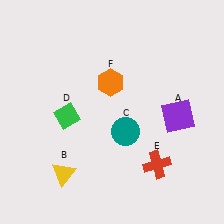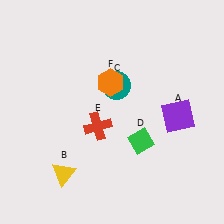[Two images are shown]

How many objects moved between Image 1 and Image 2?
3 objects moved between the two images.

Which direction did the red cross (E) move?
The red cross (E) moved left.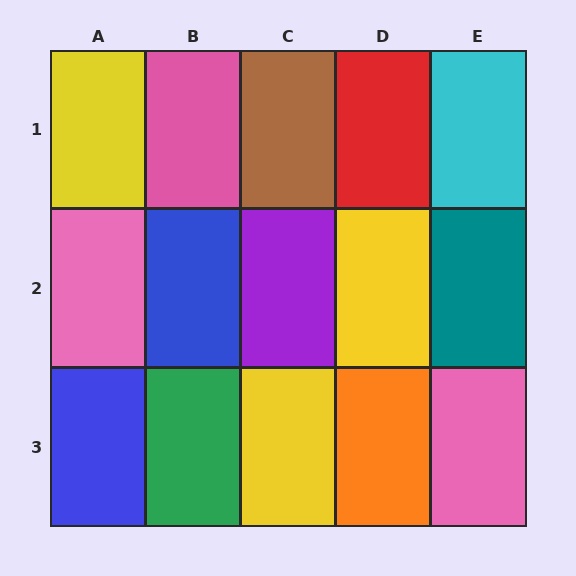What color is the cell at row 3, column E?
Pink.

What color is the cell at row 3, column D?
Orange.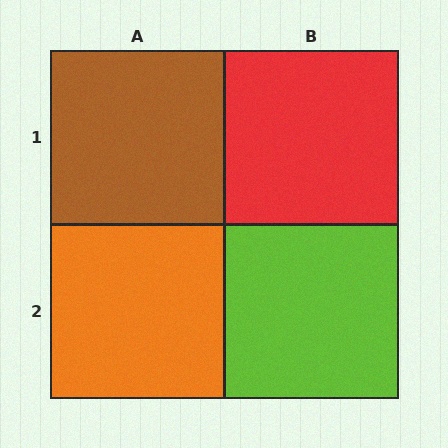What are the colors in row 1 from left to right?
Brown, red.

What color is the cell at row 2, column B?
Lime.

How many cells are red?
1 cell is red.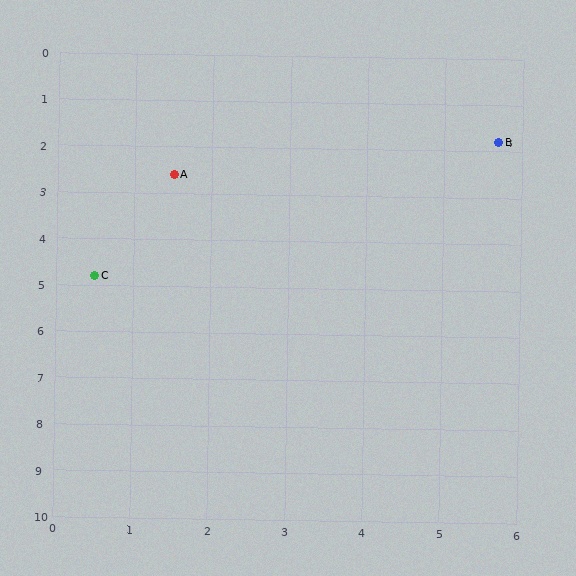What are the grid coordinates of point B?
Point B is at approximately (5.7, 1.8).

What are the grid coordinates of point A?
Point A is at approximately (1.5, 2.6).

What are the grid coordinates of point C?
Point C is at approximately (0.5, 4.8).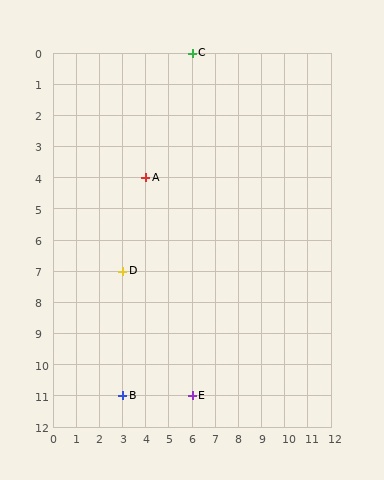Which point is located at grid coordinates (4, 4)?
Point A is at (4, 4).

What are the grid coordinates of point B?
Point B is at grid coordinates (3, 11).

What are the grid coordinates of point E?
Point E is at grid coordinates (6, 11).